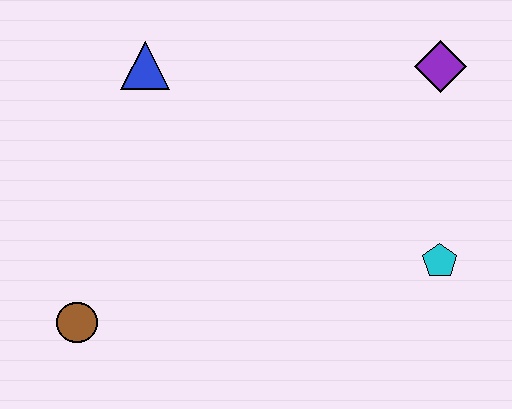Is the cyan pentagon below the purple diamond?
Yes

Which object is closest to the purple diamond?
The cyan pentagon is closest to the purple diamond.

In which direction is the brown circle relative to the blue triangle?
The brown circle is below the blue triangle.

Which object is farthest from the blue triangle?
The cyan pentagon is farthest from the blue triangle.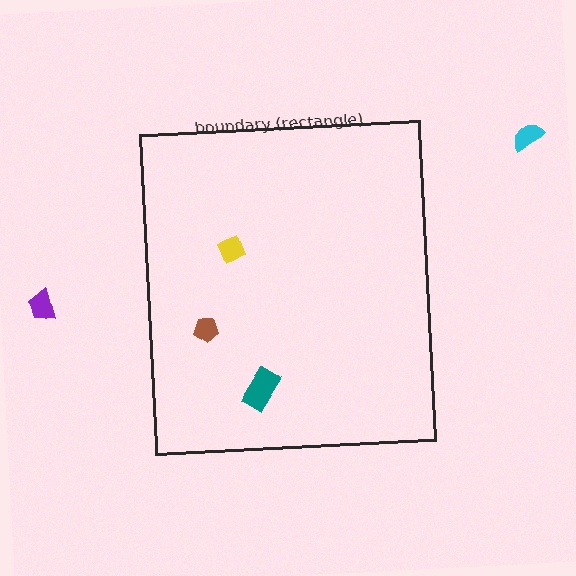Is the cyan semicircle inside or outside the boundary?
Outside.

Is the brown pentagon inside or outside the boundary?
Inside.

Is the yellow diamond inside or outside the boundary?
Inside.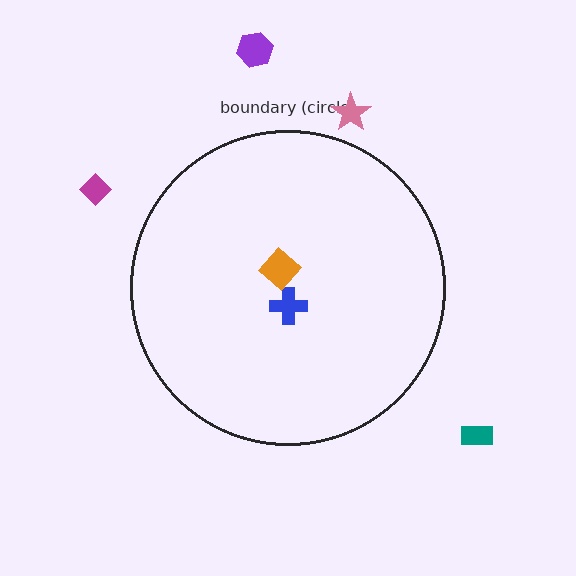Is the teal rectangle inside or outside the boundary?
Outside.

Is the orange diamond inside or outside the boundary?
Inside.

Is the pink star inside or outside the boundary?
Outside.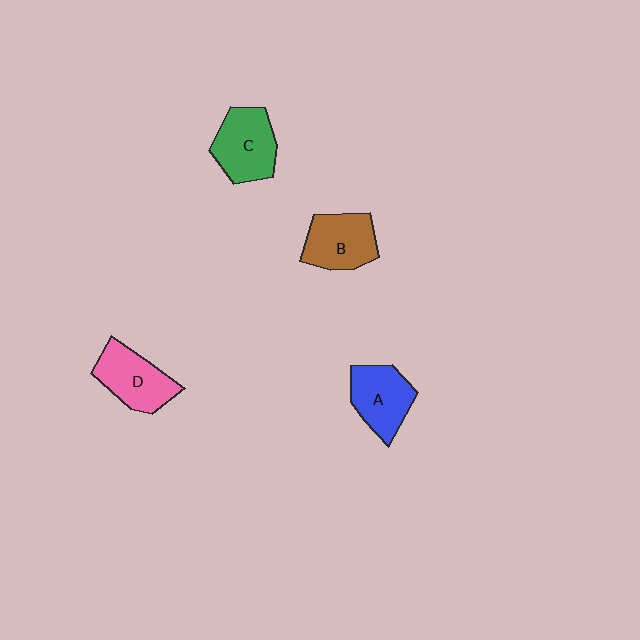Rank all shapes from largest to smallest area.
From largest to smallest: C (green), D (pink), B (brown), A (blue).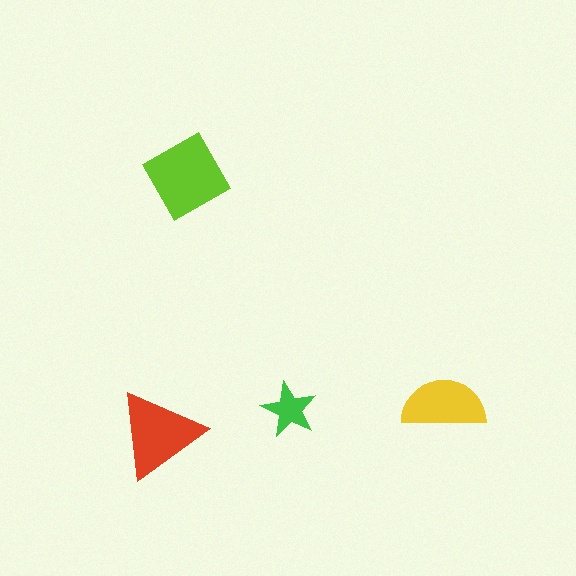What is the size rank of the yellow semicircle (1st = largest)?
3rd.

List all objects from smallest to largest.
The green star, the yellow semicircle, the red triangle, the lime diamond.